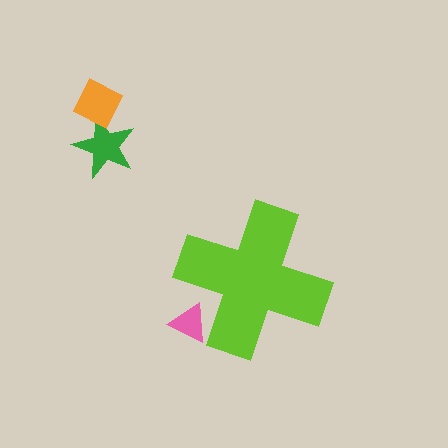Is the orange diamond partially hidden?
No, the orange diamond is fully visible.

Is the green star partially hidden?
No, the green star is fully visible.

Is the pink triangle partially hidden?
Yes, the pink triangle is partially hidden behind the lime cross.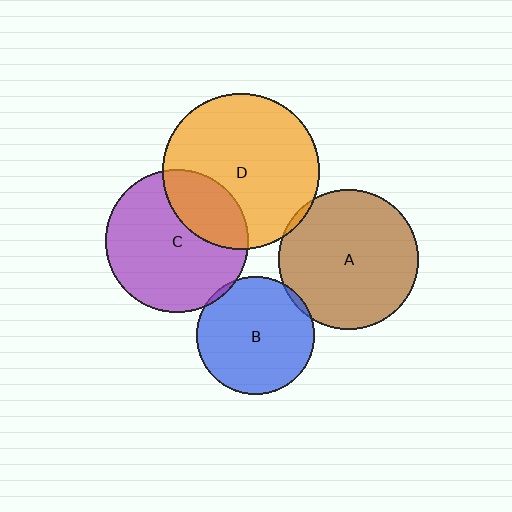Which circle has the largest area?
Circle D (orange).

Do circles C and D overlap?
Yes.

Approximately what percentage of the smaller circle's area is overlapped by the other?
Approximately 30%.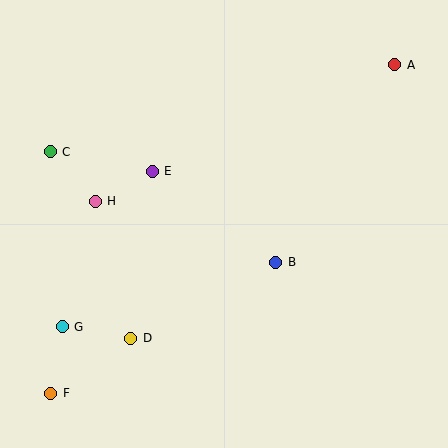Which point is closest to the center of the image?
Point B at (276, 262) is closest to the center.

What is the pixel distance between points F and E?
The distance between F and E is 244 pixels.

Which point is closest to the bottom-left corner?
Point F is closest to the bottom-left corner.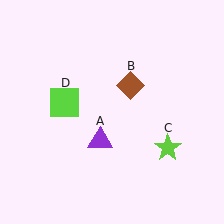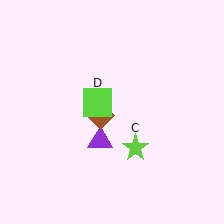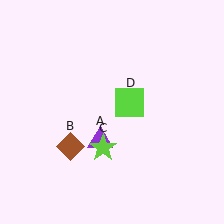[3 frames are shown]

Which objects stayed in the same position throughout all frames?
Purple triangle (object A) remained stationary.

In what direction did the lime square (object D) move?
The lime square (object D) moved right.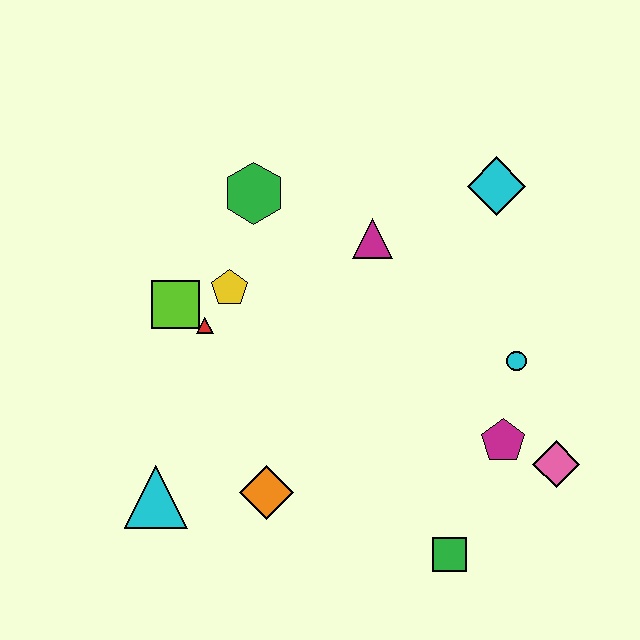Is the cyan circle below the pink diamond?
No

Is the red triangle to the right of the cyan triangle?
Yes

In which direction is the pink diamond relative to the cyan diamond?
The pink diamond is below the cyan diamond.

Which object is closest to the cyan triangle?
The orange diamond is closest to the cyan triangle.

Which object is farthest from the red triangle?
The pink diamond is farthest from the red triangle.